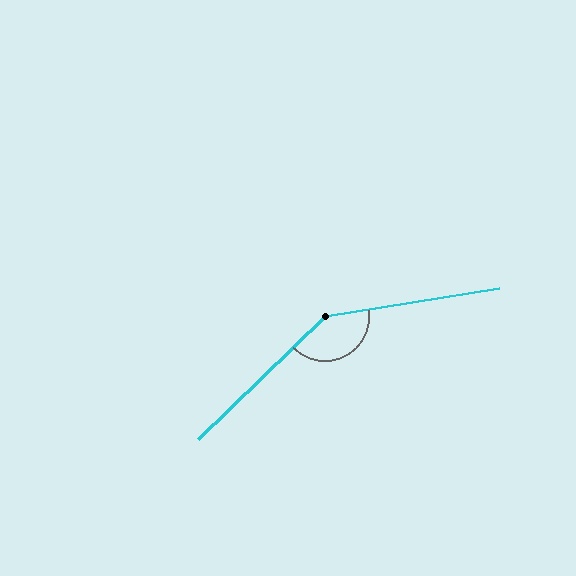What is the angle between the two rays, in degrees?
Approximately 145 degrees.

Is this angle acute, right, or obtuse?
It is obtuse.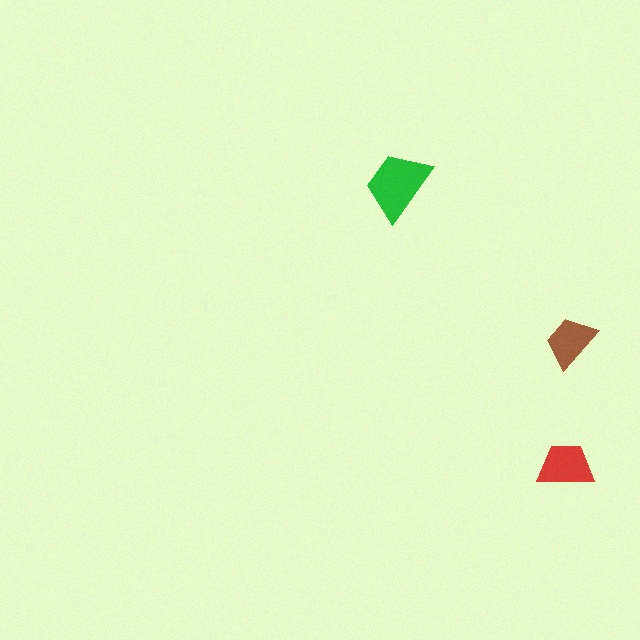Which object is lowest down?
The red trapezoid is bottommost.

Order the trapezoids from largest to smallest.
the green one, the red one, the brown one.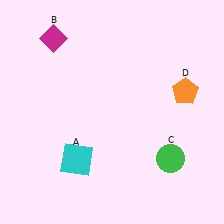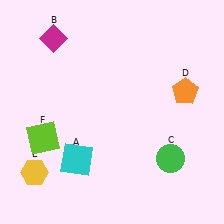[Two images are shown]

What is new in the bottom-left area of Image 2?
A yellow hexagon (E) was added in the bottom-left area of Image 2.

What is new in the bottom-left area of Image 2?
A lime square (F) was added in the bottom-left area of Image 2.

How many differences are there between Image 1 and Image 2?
There are 2 differences between the two images.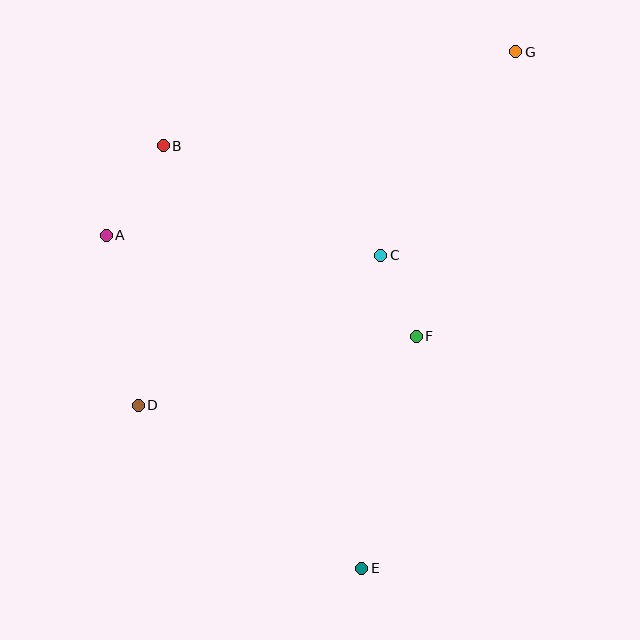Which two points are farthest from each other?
Points E and G are farthest from each other.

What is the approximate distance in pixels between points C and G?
The distance between C and G is approximately 244 pixels.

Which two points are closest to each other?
Points C and F are closest to each other.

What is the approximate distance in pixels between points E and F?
The distance between E and F is approximately 239 pixels.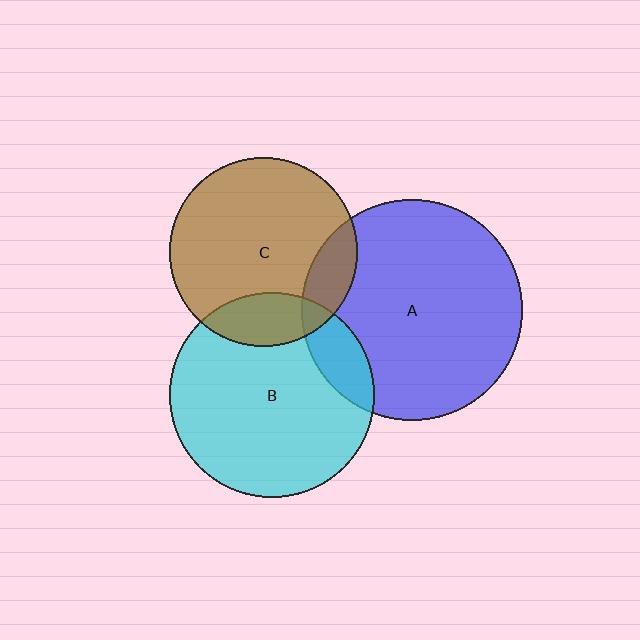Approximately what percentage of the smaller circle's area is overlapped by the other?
Approximately 15%.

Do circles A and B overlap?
Yes.